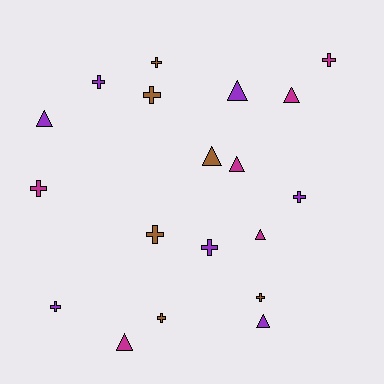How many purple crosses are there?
There are 4 purple crosses.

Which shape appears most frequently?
Cross, with 11 objects.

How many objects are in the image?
There are 19 objects.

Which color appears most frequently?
Purple, with 7 objects.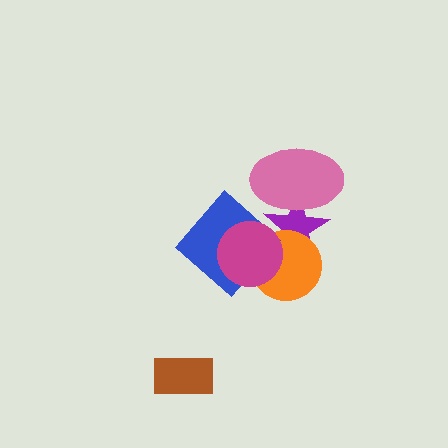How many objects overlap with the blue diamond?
2 objects overlap with the blue diamond.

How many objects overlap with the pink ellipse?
1 object overlaps with the pink ellipse.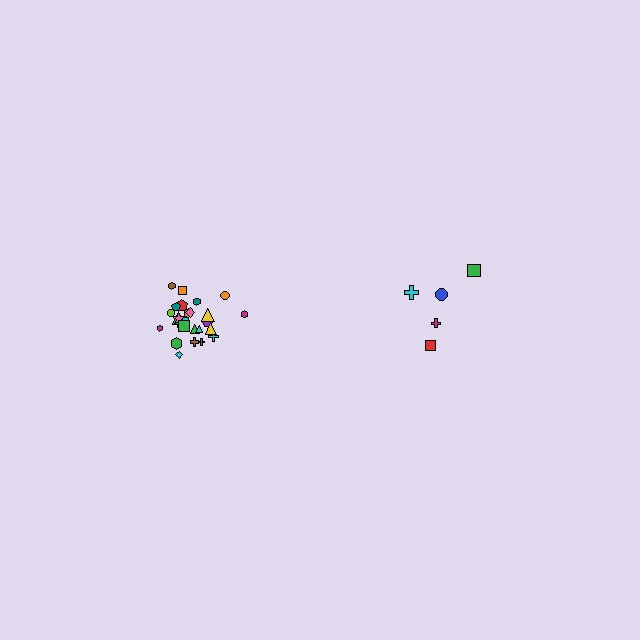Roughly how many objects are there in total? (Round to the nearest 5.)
Roughly 30 objects in total.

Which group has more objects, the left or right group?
The left group.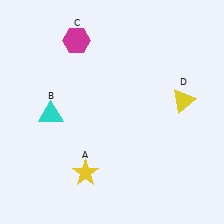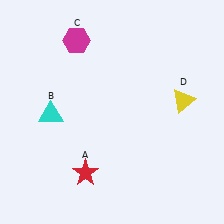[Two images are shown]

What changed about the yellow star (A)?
In Image 1, A is yellow. In Image 2, it changed to red.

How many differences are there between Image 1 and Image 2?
There is 1 difference between the two images.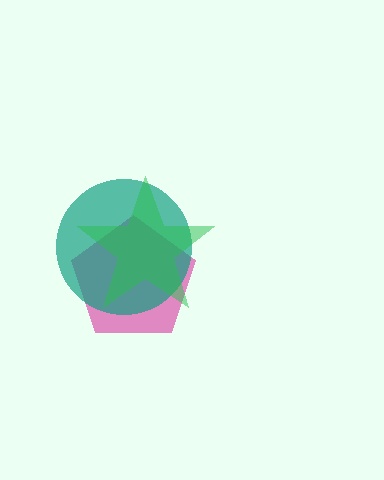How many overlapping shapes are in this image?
There are 3 overlapping shapes in the image.